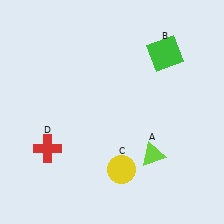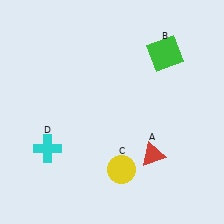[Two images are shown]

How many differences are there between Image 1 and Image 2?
There are 2 differences between the two images.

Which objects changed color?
A changed from lime to red. D changed from red to cyan.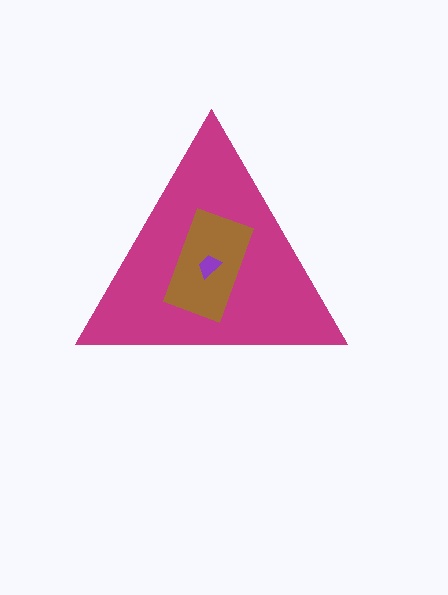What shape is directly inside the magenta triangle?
The brown rectangle.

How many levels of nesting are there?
3.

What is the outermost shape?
The magenta triangle.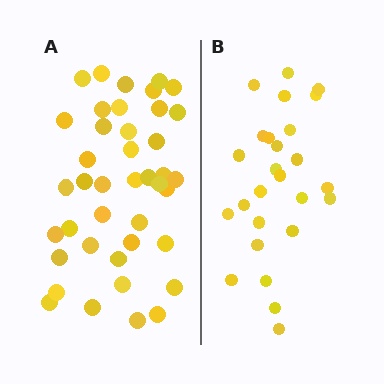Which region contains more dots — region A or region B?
Region A (the left region) has more dots.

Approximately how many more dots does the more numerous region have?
Region A has approximately 15 more dots than region B.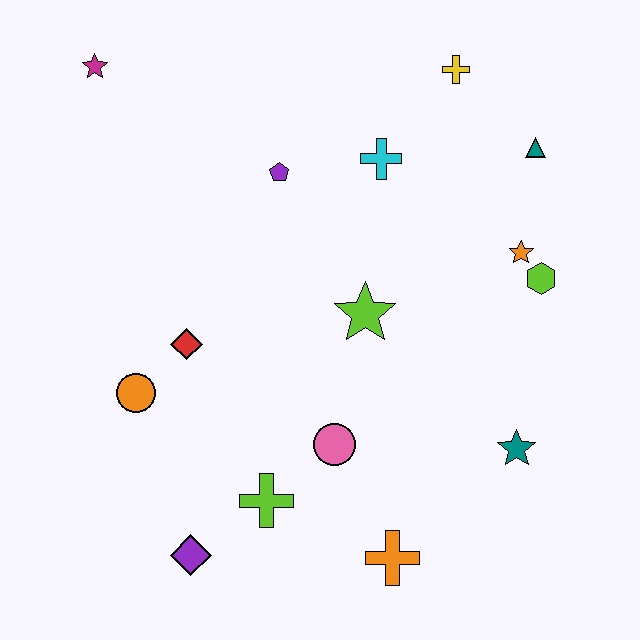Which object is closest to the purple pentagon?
The cyan cross is closest to the purple pentagon.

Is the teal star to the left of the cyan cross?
No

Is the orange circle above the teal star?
Yes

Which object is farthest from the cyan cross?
The purple diamond is farthest from the cyan cross.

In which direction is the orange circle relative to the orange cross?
The orange circle is to the left of the orange cross.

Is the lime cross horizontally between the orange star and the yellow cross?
No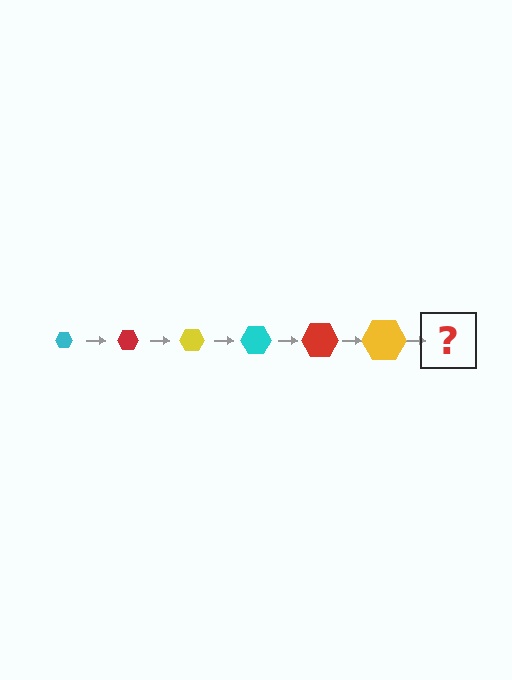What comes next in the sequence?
The next element should be a cyan hexagon, larger than the previous one.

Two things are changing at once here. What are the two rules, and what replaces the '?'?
The two rules are that the hexagon grows larger each step and the color cycles through cyan, red, and yellow. The '?' should be a cyan hexagon, larger than the previous one.